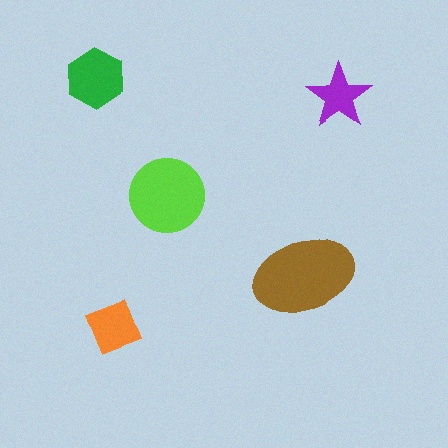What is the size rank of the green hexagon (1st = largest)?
3rd.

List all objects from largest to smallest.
The brown ellipse, the lime circle, the green hexagon, the orange square, the purple star.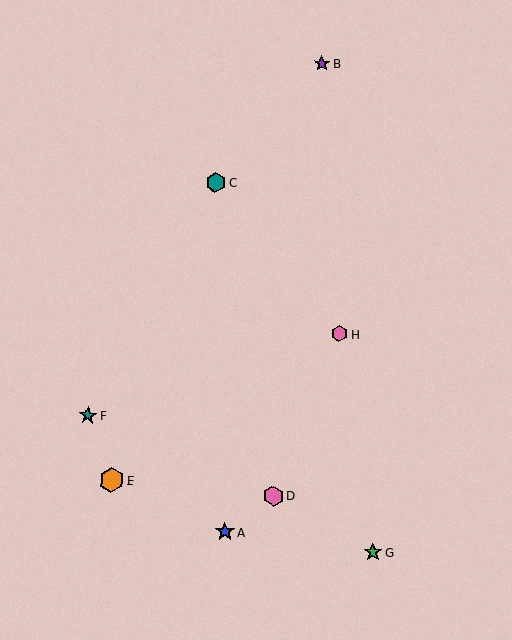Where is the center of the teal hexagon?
The center of the teal hexagon is at (215, 183).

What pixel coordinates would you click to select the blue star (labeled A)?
Click at (225, 532) to select the blue star A.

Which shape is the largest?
The orange hexagon (labeled E) is the largest.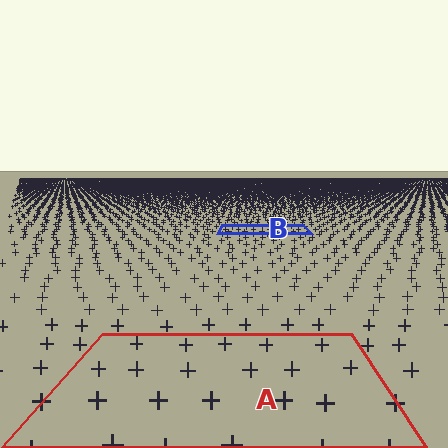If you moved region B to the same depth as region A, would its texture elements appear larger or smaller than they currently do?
They would appear larger. At a closer depth, the same texture elements are projected at a bigger on-screen size.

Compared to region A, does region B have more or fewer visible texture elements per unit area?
Region B has more texture elements per unit area — they are packed more densely because it is farther away.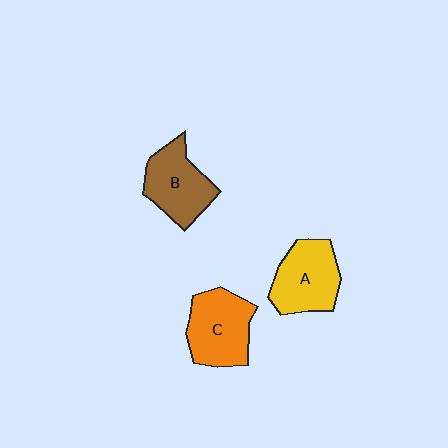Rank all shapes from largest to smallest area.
From largest to smallest: C (orange), A (yellow), B (brown).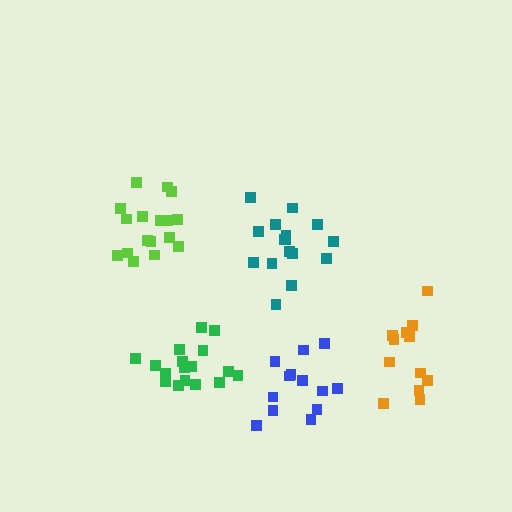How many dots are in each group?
Group 1: 17 dots, Group 2: 16 dots, Group 3: 13 dots, Group 4: 12 dots, Group 5: 17 dots (75 total).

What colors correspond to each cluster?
The clusters are colored: green, teal, blue, orange, lime.